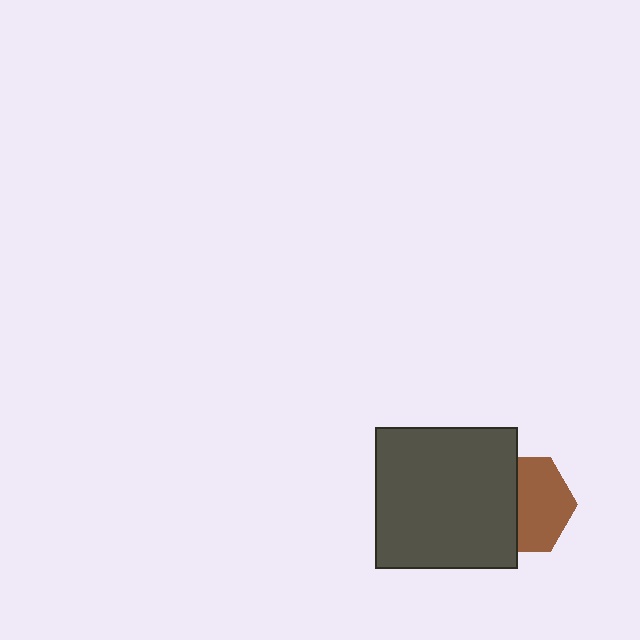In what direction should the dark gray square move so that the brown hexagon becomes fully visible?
The dark gray square should move left. That is the shortest direction to clear the overlap and leave the brown hexagon fully visible.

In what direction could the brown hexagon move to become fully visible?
The brown hexagon could move right. That would shift it out from behind the dark gray square entirely.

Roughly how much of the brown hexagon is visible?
About half of it is visible (roughly 57%).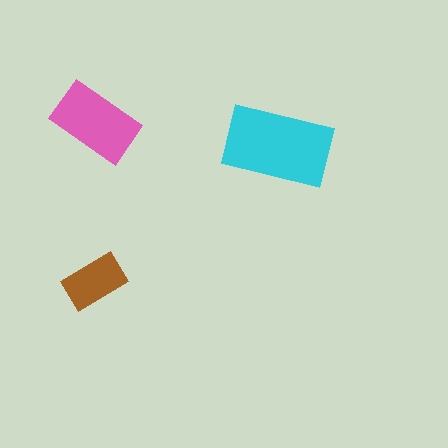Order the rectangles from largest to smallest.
the cyan one, the pink one, the brown one.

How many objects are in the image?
There are 3 objects in the image.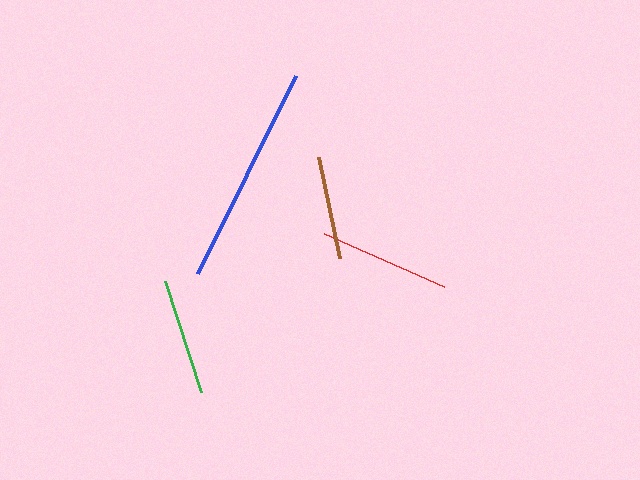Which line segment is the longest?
The blue line is the longest at approximately 221 pixels.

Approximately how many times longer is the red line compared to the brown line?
The red line is approximately 1.3 times the length of the brown line.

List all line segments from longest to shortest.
From longest to shortest: blue, red, green, brown.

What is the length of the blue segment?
The blue segment is approximately 221 pixels long.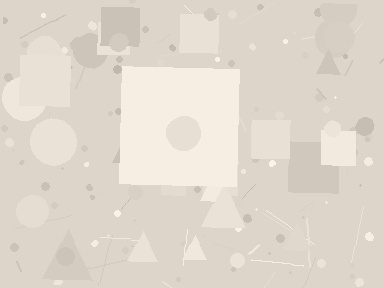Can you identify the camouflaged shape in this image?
The camouflaged shape is a square.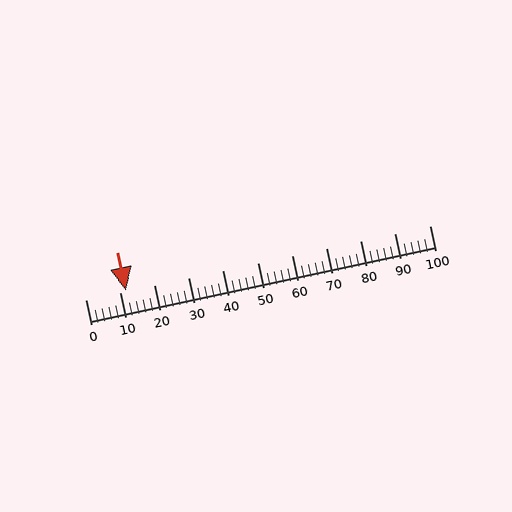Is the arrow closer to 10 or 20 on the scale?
The arrow is closer to 10.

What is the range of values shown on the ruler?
The ruler shows values from 0 to 100.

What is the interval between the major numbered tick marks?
The major tick marks are spaced 10 units apart.